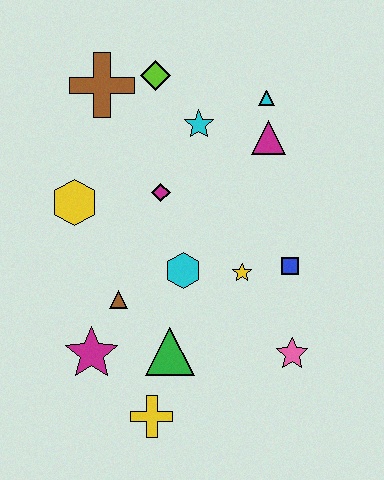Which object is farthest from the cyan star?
The yellow cross is farthest from the cyan star.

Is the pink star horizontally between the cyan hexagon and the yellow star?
No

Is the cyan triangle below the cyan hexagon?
No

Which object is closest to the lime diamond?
The brown cross is closest to the lime diamond.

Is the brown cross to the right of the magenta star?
Yes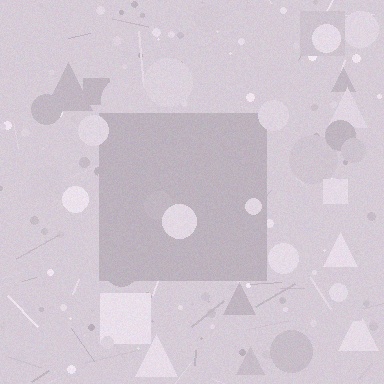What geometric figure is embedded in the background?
A square is embedded in the background.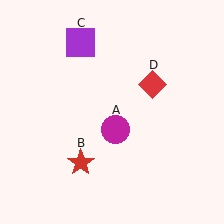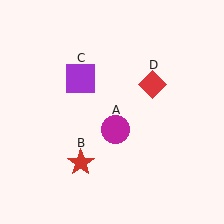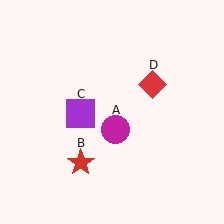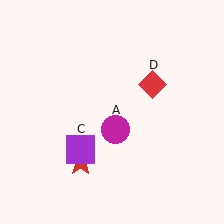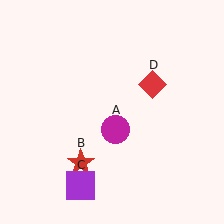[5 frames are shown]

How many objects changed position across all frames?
1 object changed position: purple square (object C).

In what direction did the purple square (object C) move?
The purple square (object C) moved down.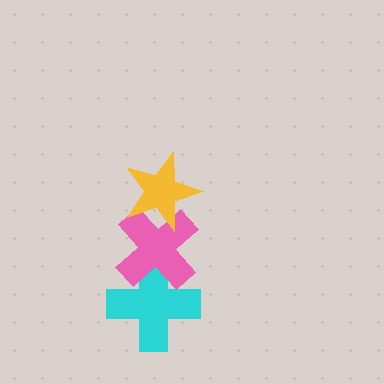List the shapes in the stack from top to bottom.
From top to bottom: the yellow star, the pink cross, the cyan cross.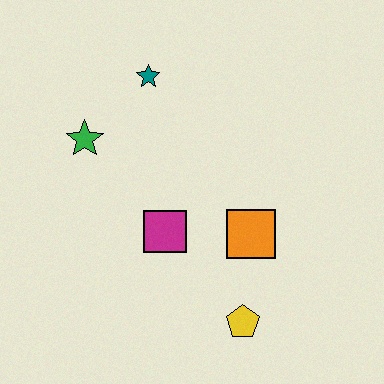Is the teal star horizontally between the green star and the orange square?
Yes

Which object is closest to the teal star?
The green star is closest to the teal star.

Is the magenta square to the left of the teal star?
No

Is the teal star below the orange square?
No